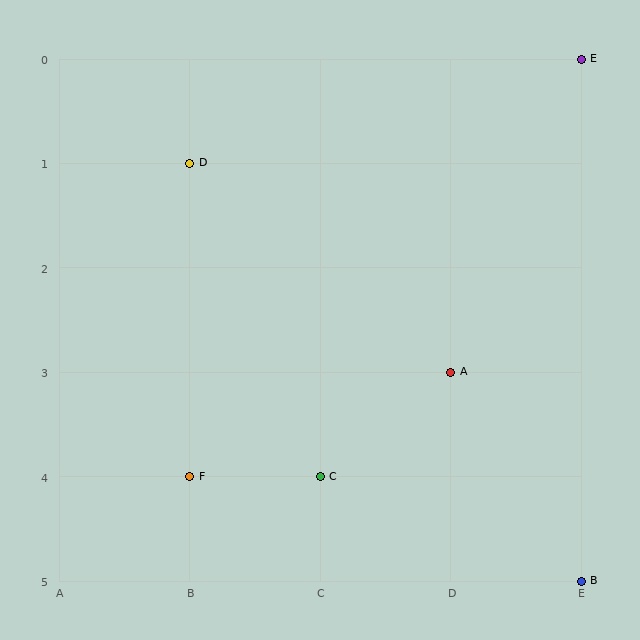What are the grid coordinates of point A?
Point A is at grid coordinates (D, 3).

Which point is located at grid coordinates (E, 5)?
Point B is at (E, 5).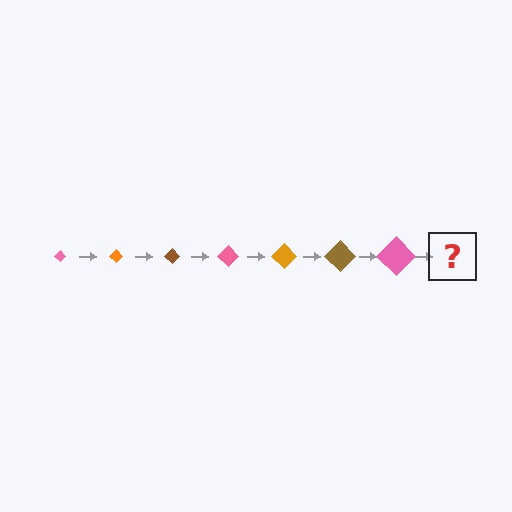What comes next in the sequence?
The next element should be an orange diamond, larger than the previous one.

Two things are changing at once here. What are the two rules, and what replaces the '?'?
The two rules are that the diamond grows larger each step and the color cycles through pink, orange, and brown. The '?' should be an orange diamond, larger than the previous one.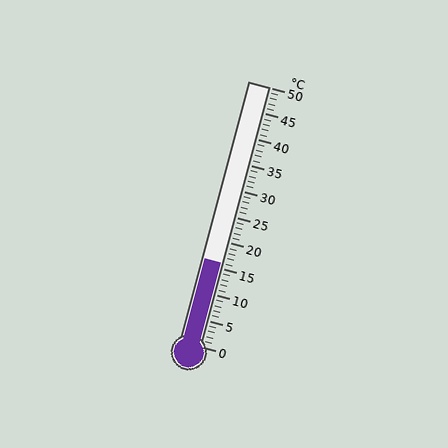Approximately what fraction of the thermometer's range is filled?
The thermometer is filled to approximately 30% of its range.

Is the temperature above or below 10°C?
The temperature is above 10°C.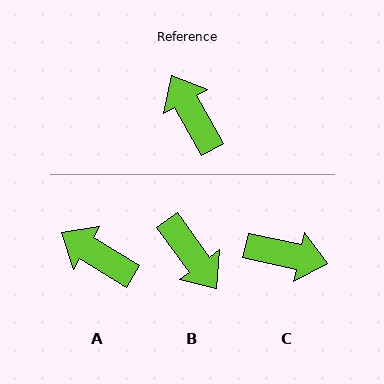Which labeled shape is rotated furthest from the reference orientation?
B, about 173 degrees away.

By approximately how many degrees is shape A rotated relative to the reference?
Approximately 30 degrees counter-clockwise.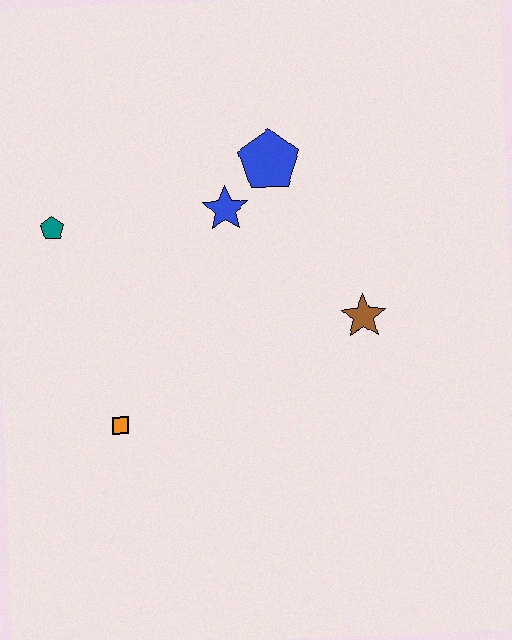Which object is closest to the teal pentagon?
The blue star is closest to the teal pentagon.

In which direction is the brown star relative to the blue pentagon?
The brown star is below the blue pentagon.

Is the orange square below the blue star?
Yes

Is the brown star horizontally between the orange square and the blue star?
No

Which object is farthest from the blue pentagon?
The orange square is farthest from the blue pentagon.